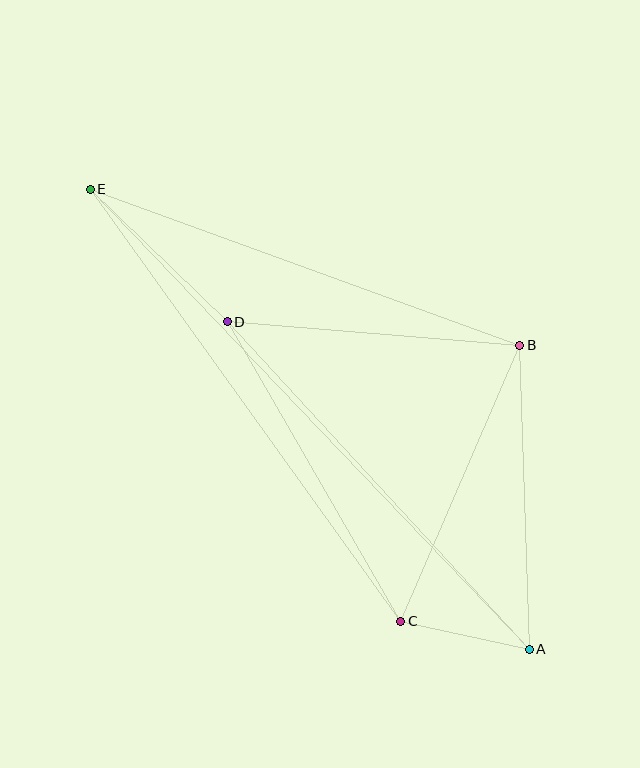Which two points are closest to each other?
Points A and C are closest to each other.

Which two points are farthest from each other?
Points A and E are farthest from each other.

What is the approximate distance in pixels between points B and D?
The distance between B and D is approximately 294 pixels.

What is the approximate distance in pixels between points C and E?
The distance between C and E is approximately 532 pixels.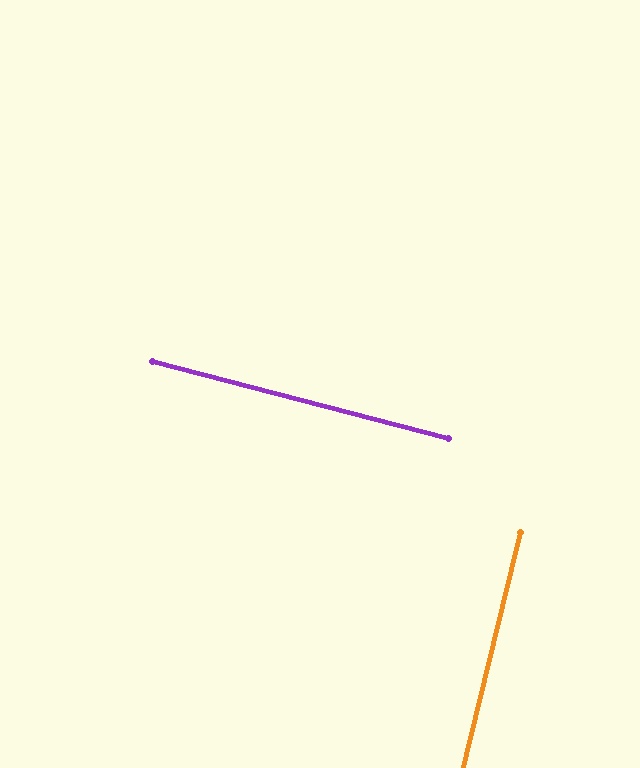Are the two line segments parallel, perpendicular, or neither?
Perpendicular — they meet at approximately 89°.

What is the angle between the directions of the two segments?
Approximately 89 degrees.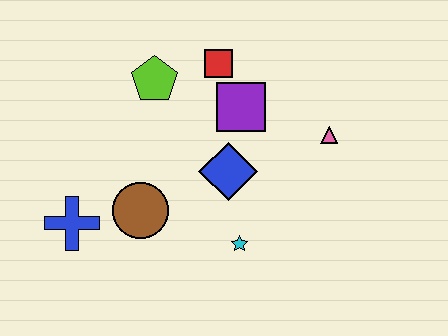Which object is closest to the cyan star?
The blue diamond is closest to the cyan star.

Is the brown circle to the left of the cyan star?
Yes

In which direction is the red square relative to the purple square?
The red square is above the purple square.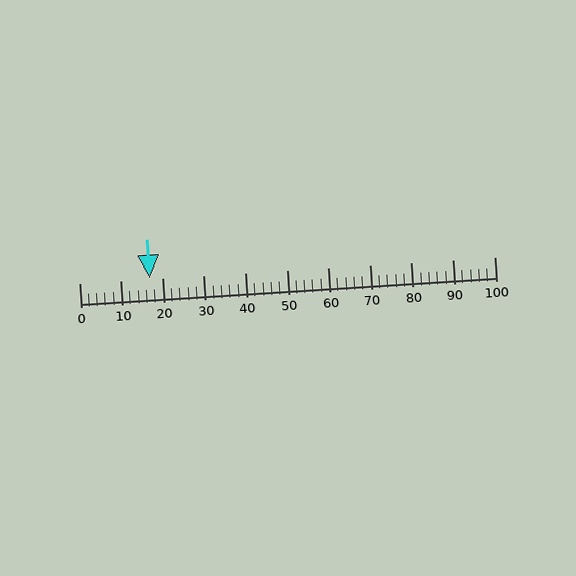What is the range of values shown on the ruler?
The ruler shows values from 0 to 100.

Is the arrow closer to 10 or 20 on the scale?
The arrow is closer to 20.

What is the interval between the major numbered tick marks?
The major tick marks are spaced 10 units apart.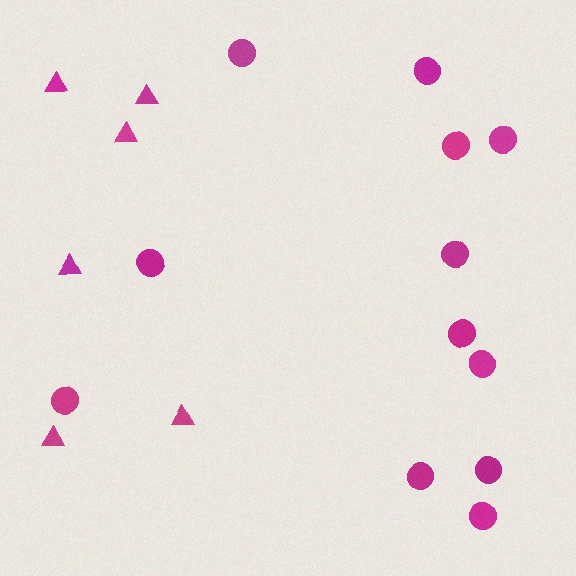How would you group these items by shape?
There are 2 groups: one group of triangles (6) and one group of circles (12).